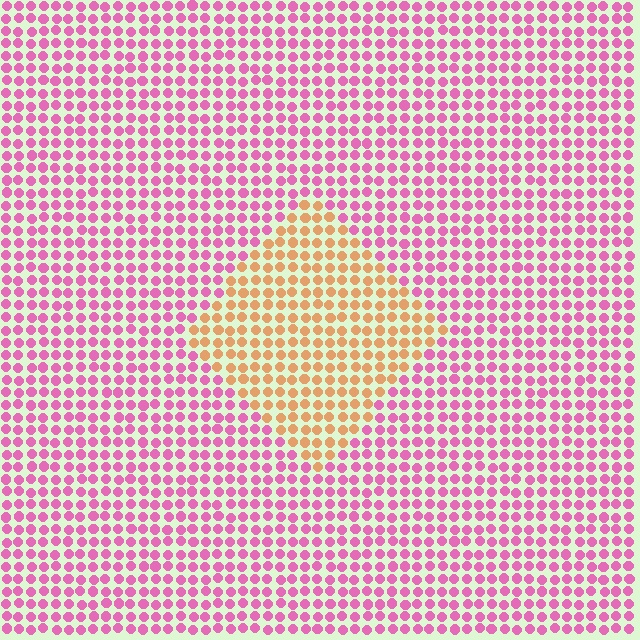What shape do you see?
I see a diamond.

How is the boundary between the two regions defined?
The boundary is defined purely by a slight shift in hue (about 64 degrees). Spacing, size, and orientation are identical on both sides.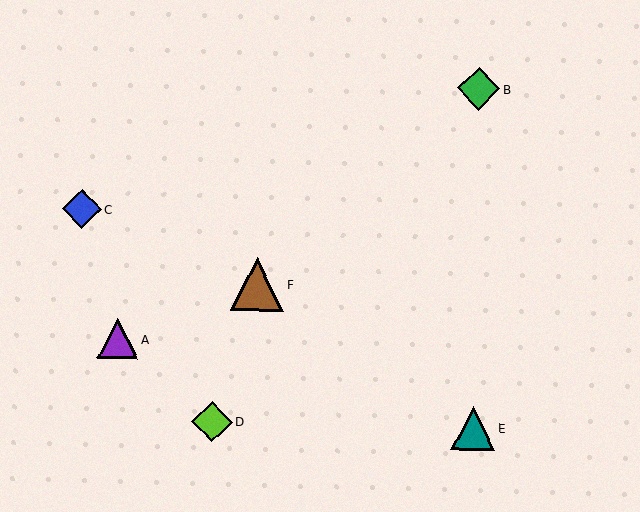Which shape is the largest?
The brown triangle (labeled F) is the largest.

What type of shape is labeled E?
Shape E is a teal triangle.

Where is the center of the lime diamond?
The center of the lime diamond is at (212, 422).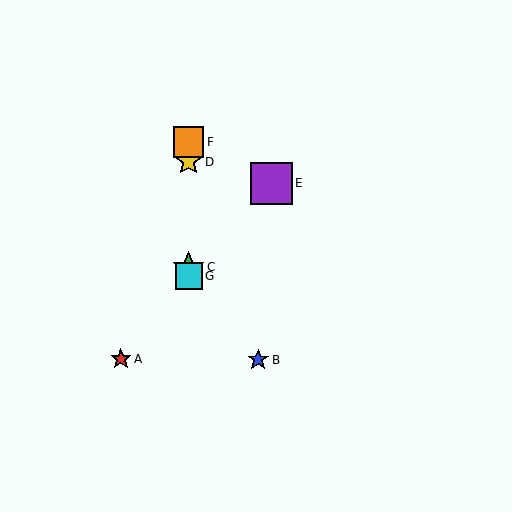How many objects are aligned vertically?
4 objects (C, D, F, G) are aligned vertically.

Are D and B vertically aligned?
No, D is at x≈189 and B is at x≈258.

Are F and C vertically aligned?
Yes, both are at x≈189.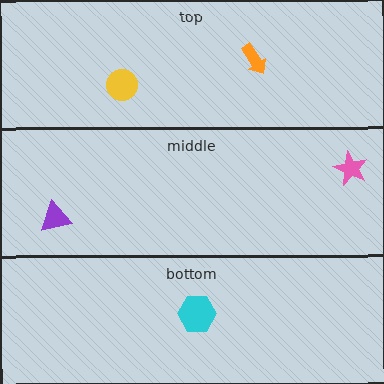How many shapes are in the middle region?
2.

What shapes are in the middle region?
The purple triangle, the pink star.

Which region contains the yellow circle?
The top region.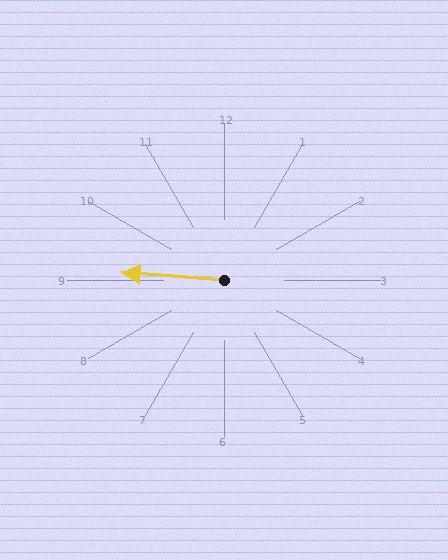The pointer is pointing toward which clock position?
Roughly 9 o'clock.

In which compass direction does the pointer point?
West.